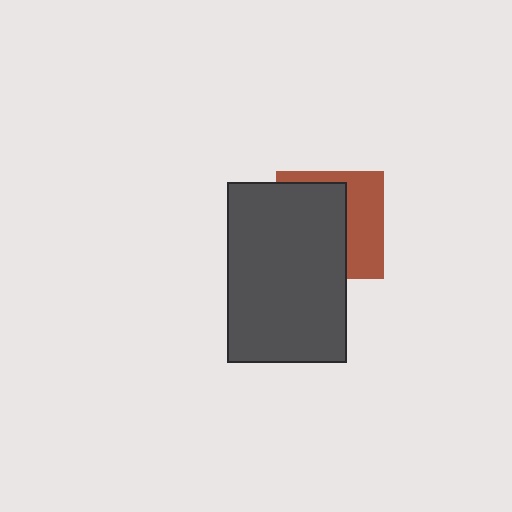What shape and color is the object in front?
The object in front is a dark gray rectangle.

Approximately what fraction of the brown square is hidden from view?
Roughly 60% of the brown square is hidden behind the dark gray rectangle.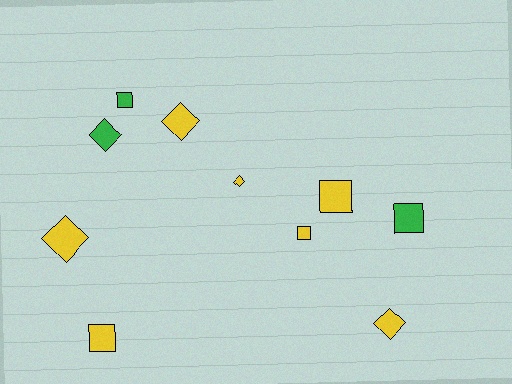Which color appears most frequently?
Yellow, with 7 objects.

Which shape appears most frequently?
Diamond, with 5 objects.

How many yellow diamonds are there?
There are 4 yellow diamonds.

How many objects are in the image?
There are 10 objects.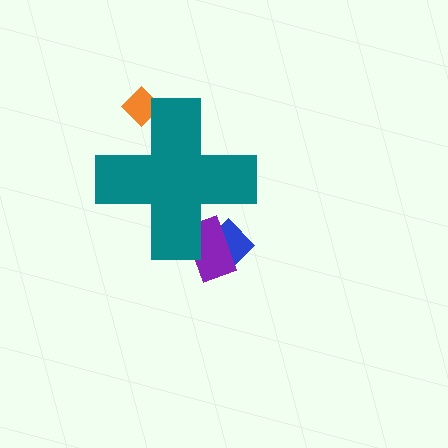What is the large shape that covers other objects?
A teal cross.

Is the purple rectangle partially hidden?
Yes, the purple rectangle is partially hidden behind the teal cross.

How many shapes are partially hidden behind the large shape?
3 shapes are partially hidden.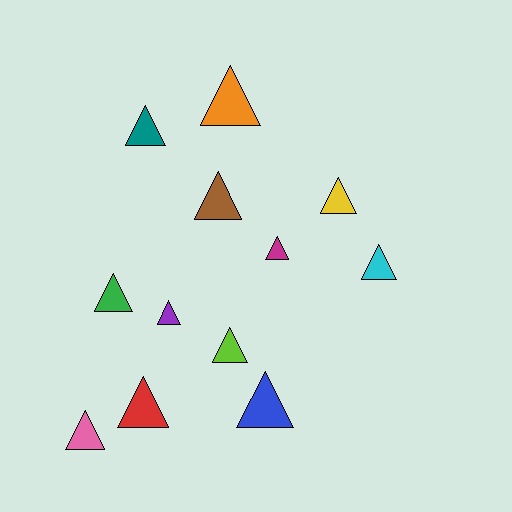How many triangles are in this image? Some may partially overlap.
There are 12 triangles.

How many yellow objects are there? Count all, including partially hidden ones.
There is 1 yellow object.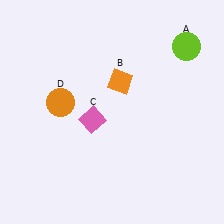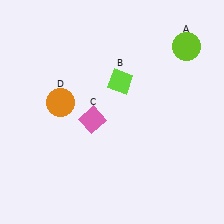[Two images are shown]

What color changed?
The diamond (B) changed from orange in Image 1 to lime in Image 2.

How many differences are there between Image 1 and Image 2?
There is 1 difference between the two images.